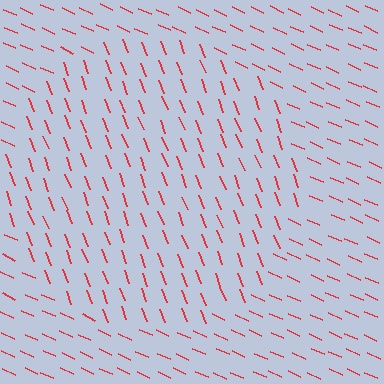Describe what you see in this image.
The image is filled with small red line segments. A circle region in the image has lines oriented differently from the surrounding lines, creating a visible texture boundary.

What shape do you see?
I see a circle.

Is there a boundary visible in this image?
Yes, there is a texture boundary formed by a change in line orientation.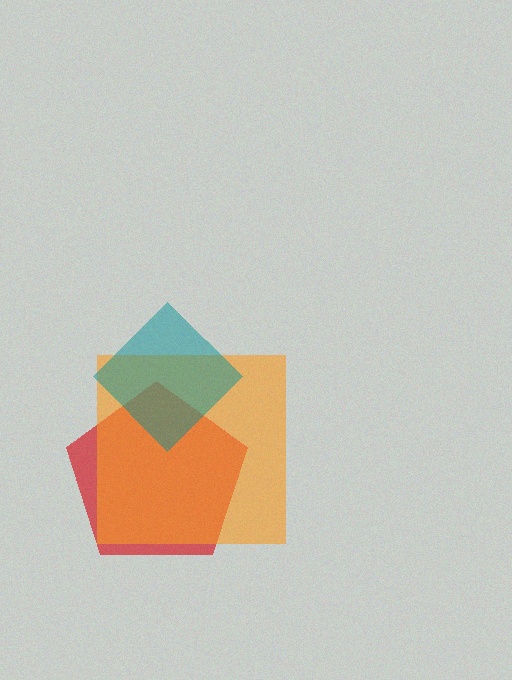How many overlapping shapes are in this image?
There are 3 overlapping shapes in the image.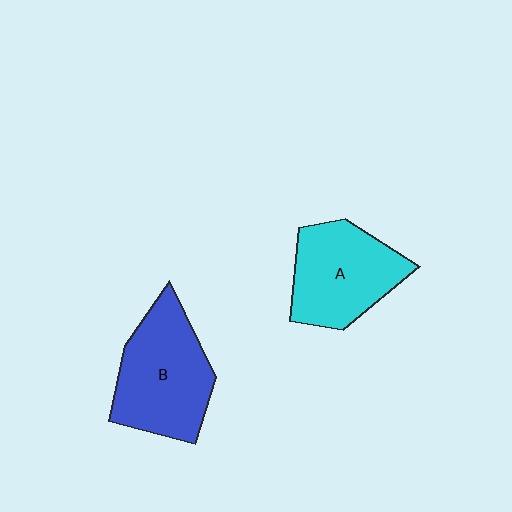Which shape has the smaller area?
Shape A (cyan).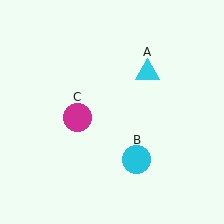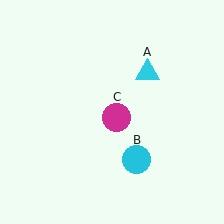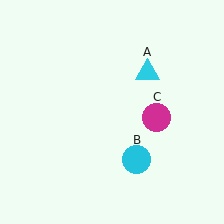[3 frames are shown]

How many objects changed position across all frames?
1 object changed position: magenta circle (object C).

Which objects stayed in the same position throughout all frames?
Cyan triangle (object A) and cyan circle (object B) remained stationary.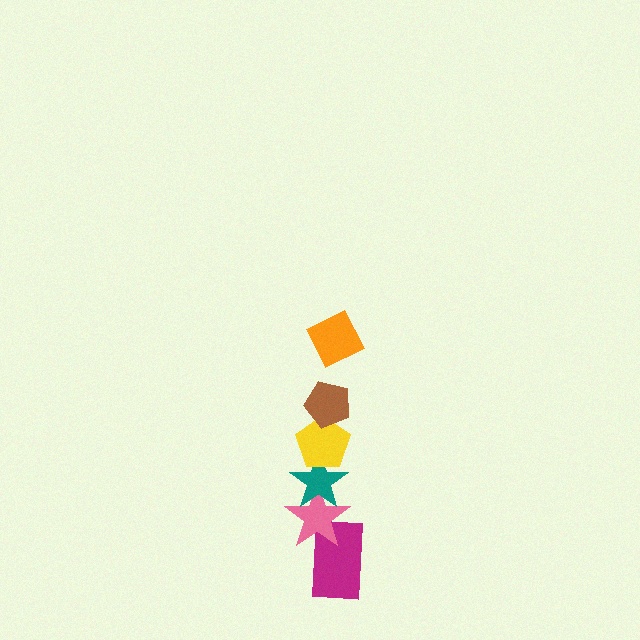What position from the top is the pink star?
The pink star is 5th from the top.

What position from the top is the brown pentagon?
The brown pentagon is 2nd from the top.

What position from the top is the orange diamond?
The orange diamond is 1st from the top.